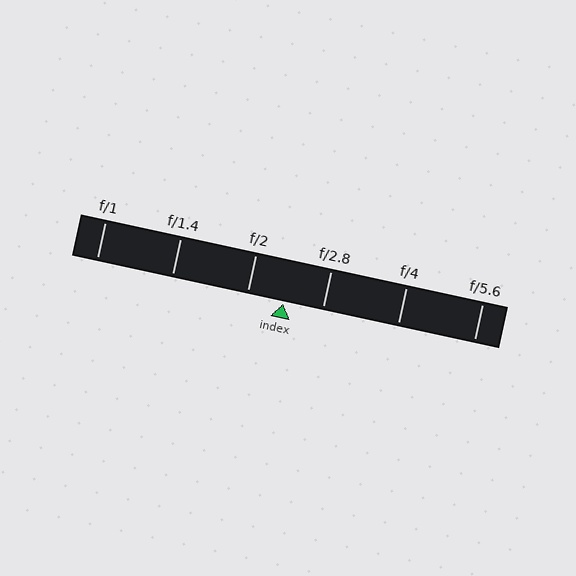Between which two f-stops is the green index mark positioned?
The index mark is between f/2 and f/2.8.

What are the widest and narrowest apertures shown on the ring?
The widest aperture shown is f/1 and the narrowest is f/5.6.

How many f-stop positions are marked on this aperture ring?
There are 6 f-stop positions marked.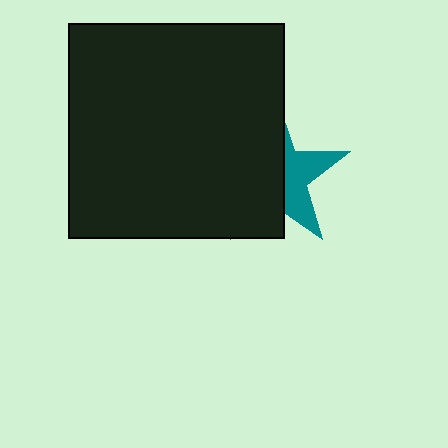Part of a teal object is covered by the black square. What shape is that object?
It is a star.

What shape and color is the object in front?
The object in front is a black square.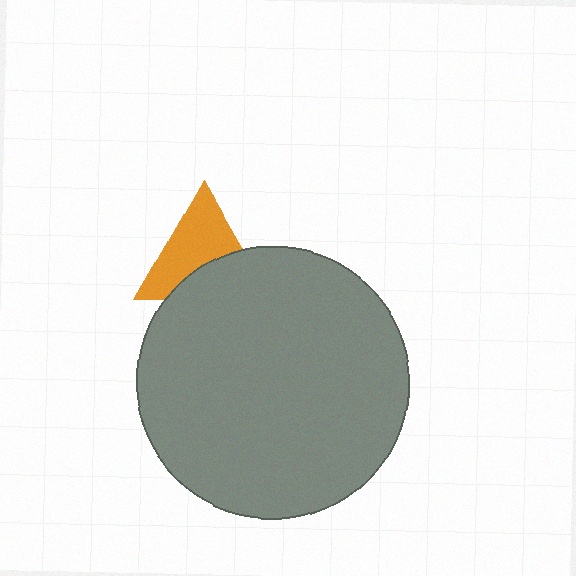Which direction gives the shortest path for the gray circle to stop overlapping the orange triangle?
Moving down gives the shortest separation.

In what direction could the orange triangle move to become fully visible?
The orange triangle could move up. That would shift it out from behind the gray circle entirely.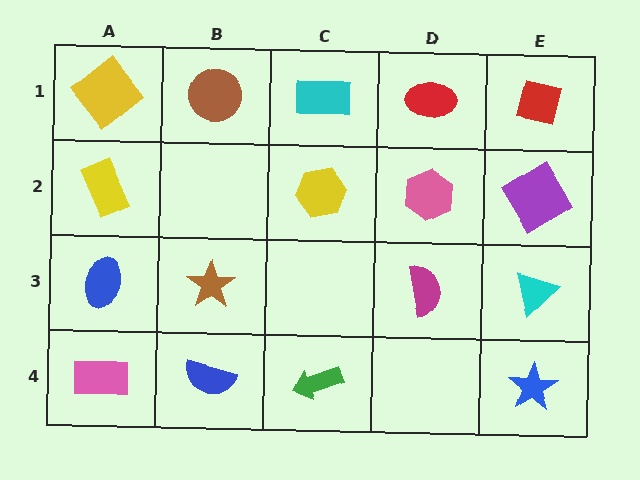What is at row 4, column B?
A blue semicircle.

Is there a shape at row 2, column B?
No, that cell is empty.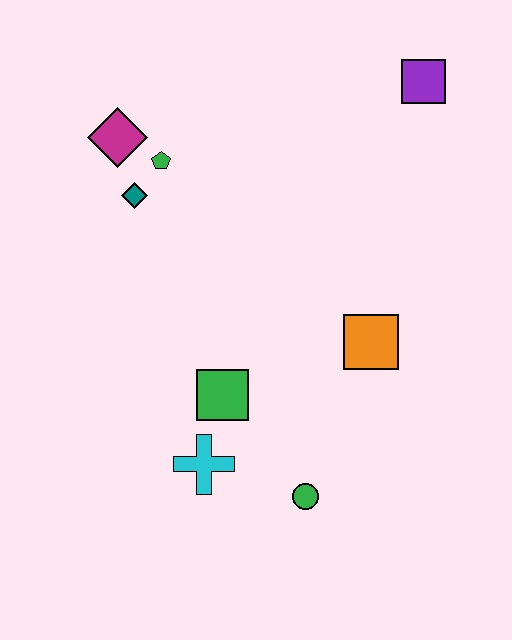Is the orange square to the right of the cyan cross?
Yes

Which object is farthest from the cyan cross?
The purple square is farthest from the cyan cross.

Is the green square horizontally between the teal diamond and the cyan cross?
No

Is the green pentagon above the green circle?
Yes